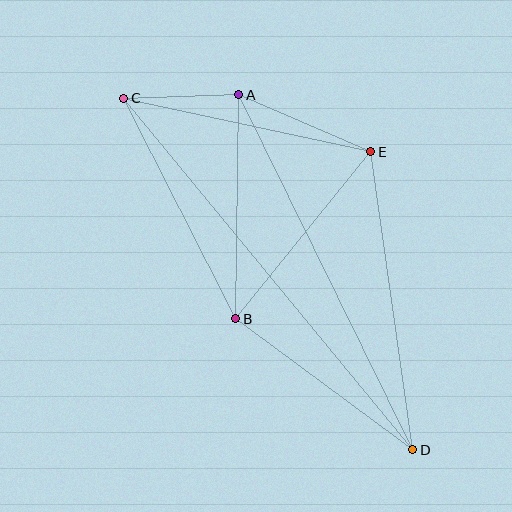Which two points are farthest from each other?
Points C and D are farthest from each other.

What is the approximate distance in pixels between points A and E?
The distance between A and E is approximately 144 pixels.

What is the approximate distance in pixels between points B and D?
The distance between B and D is approximately 221 pixels.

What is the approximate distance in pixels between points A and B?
The distance between A and B is approximately 224 pixels.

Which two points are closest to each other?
Points A and C are closest to each other.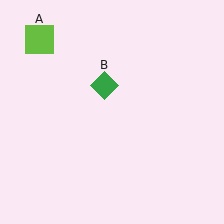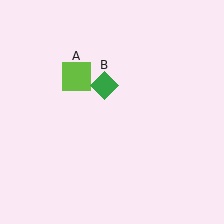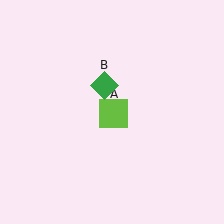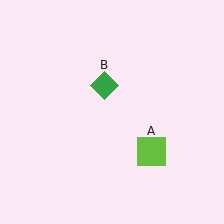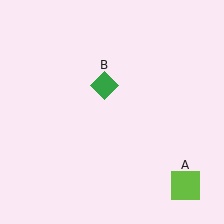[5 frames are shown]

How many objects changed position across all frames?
1 object changed position: lime square (object A).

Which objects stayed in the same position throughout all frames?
Green diamond (object B) remained stationary.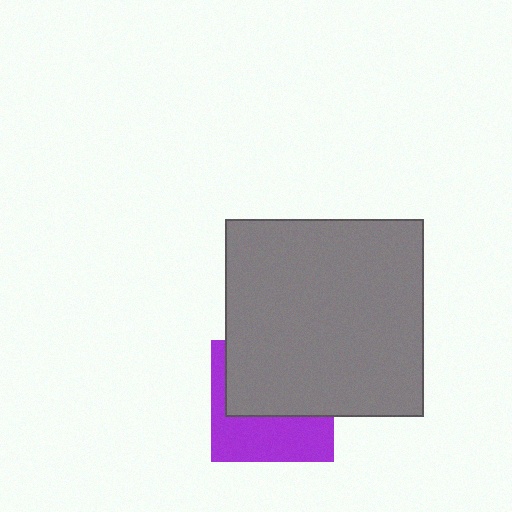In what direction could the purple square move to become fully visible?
The purple square could move down. That would shift it out from behind the gray square entirely.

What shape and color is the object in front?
The object in front is a gray square.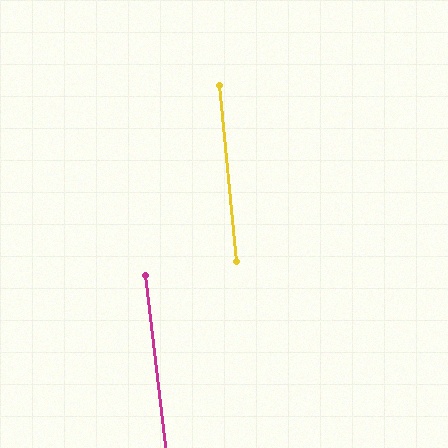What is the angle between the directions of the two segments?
Approximately 1 degree.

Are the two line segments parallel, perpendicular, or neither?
Parallel — their directions differ by only 0.9°.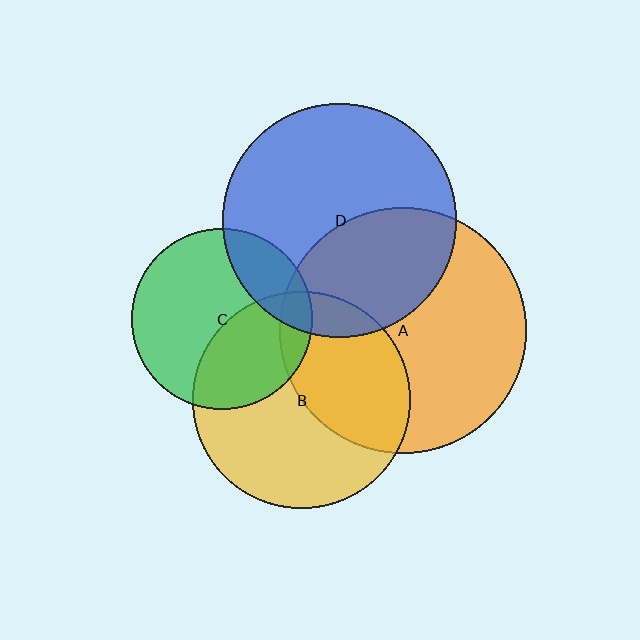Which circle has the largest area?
Circle A (orange).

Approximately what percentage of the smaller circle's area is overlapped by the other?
Approximately 40%.